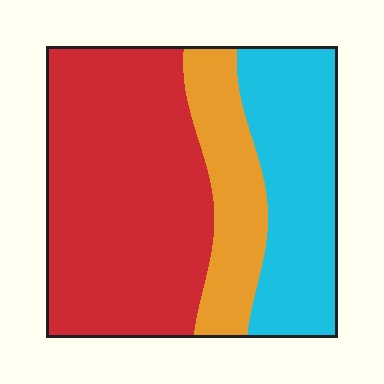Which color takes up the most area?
Red, at roughly 55%.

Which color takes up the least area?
Orange, at roughly 20%.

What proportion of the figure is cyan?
Cyan covers around 30% of the figure.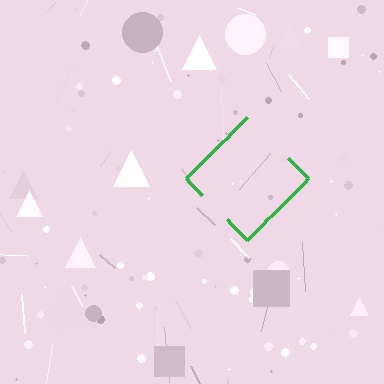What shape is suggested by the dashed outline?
The dashed outline suggests a diamond.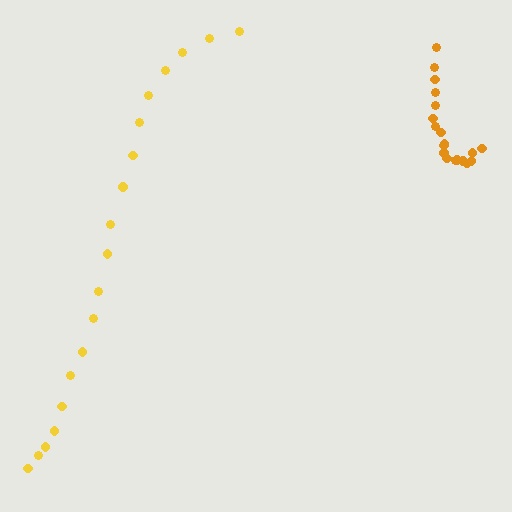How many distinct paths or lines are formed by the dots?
There are 2 distinct paths.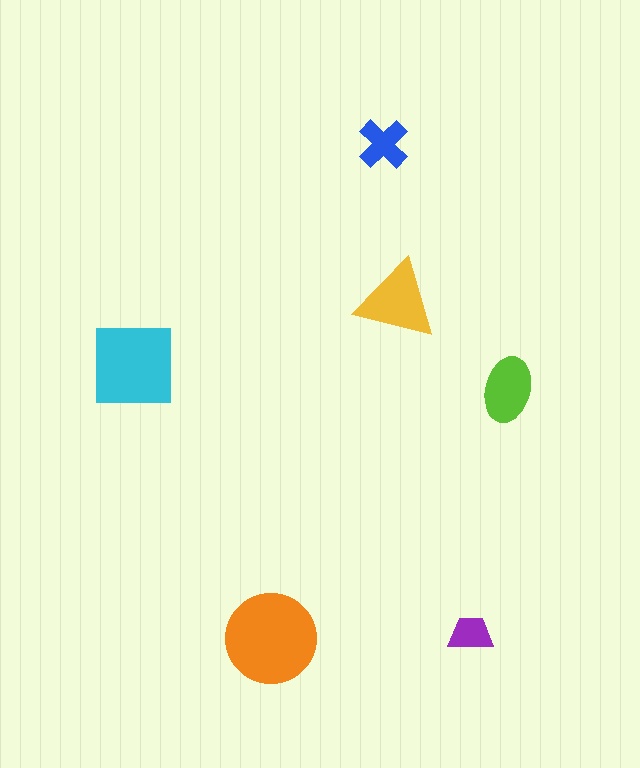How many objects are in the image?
There are 6 objects in the image.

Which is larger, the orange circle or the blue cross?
The orange circle.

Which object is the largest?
The orange circle.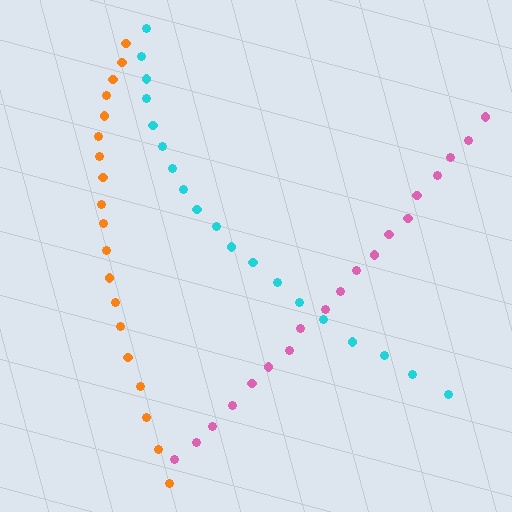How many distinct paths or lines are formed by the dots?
There are 3 distinct paths.